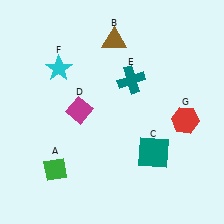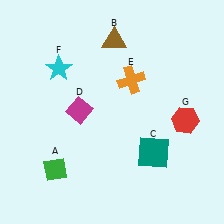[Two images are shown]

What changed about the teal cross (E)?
In Image 1, E is teal. In Image 2, it changed to orange.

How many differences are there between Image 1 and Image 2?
There is 1 difference between the two images.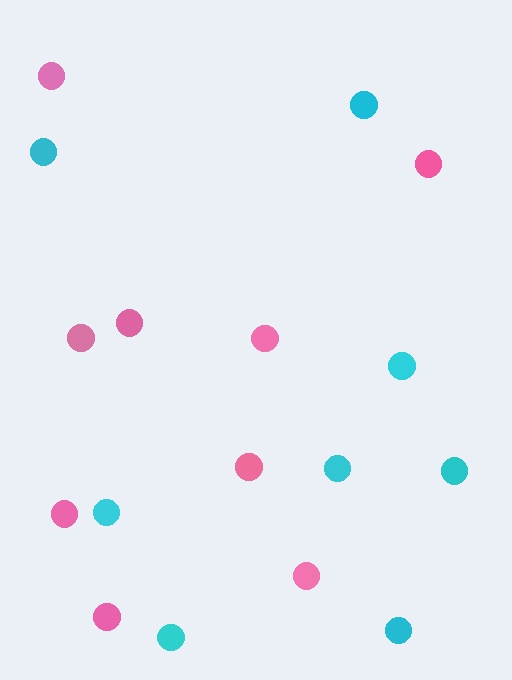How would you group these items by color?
There are 2 groups: one group of cyan circles (8) and one group of pink circles (9).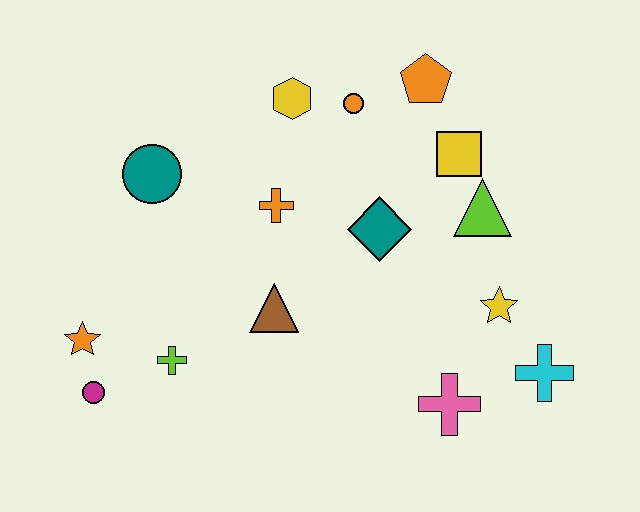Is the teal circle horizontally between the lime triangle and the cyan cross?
No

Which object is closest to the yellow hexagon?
The orange circle is closest to the yellow hexagon.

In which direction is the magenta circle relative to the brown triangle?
The magenta circle is to the left of the brown triangle.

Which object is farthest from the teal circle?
The cyan cross is farthest from the teal circle.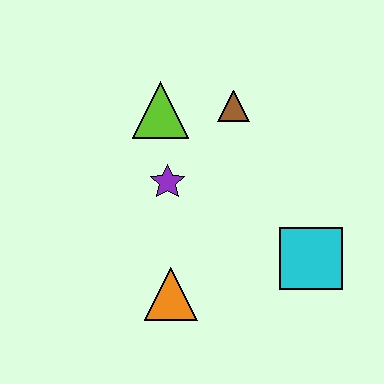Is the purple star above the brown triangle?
No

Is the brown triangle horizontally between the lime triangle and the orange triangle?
No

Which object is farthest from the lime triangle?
The cyan square is farthest from the lime triangle.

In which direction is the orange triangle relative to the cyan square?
The orange triangle is to the left of the cyan square.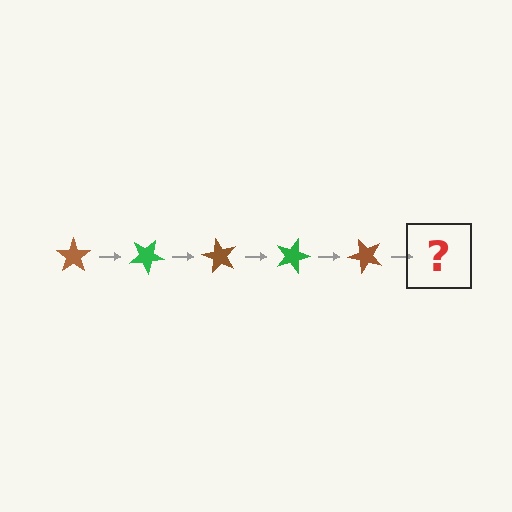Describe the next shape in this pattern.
It should be a green star, rotated 150 degrees from the start.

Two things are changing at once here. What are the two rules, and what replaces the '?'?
The two rules are that it rotates 30 degrees each step and the color cycles through brown and green. The '?' should be a green star, rotated 150 degrees from the start.